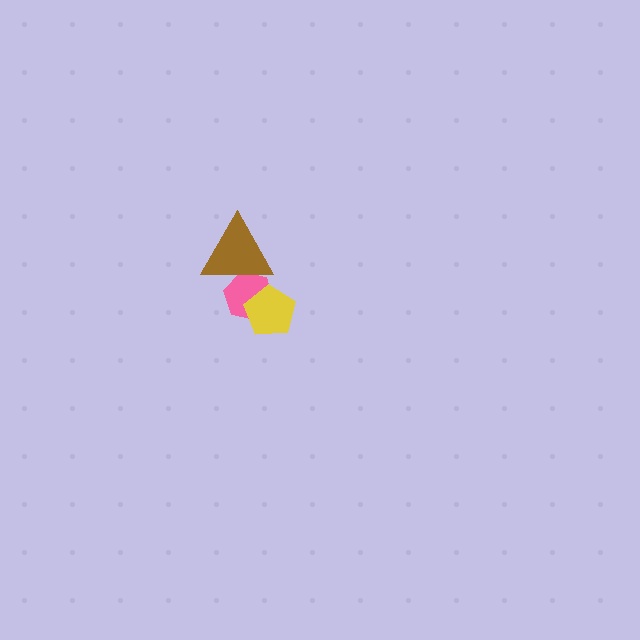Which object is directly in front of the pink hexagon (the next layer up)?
The yellow pentagon is directly in front of the pink hexagon.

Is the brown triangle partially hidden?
No, no other shape covers it.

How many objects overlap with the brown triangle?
1 object overlaps with the brown triangle.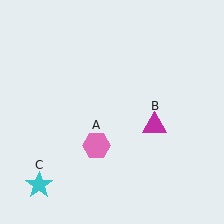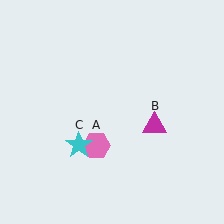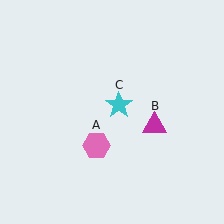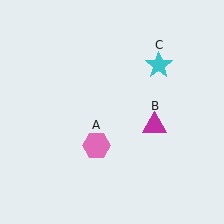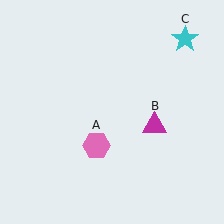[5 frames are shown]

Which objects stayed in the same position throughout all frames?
Pink hexagon (object A) and magenta triangle (object B) remained stationary.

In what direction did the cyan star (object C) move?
The cyan star (object C) moved up and to the right.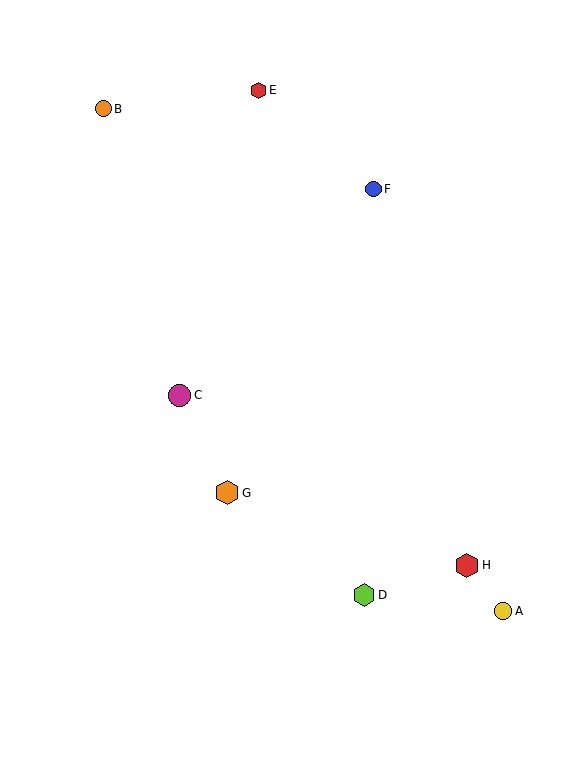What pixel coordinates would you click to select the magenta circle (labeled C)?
Click at (179, 395) to select the magenta circle C.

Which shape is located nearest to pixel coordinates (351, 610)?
The lime hexagon (labeled D) at (364, 595) is nearest to that location.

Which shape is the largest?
The orange hexagon (labeled G) is the largest.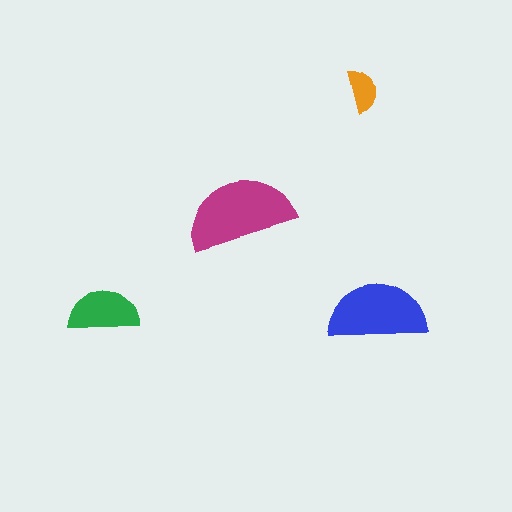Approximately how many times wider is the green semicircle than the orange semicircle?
About 1.5 times wider.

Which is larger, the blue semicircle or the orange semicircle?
The blue one.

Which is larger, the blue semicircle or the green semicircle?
The blue one.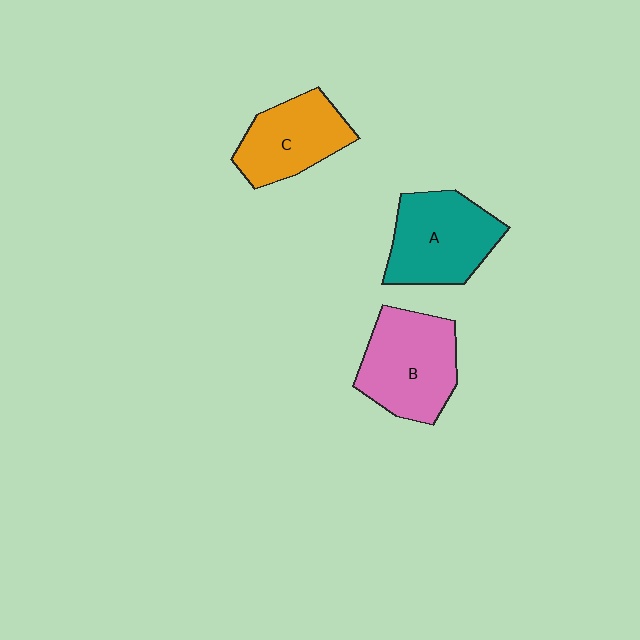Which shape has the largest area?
Shape B (pink).